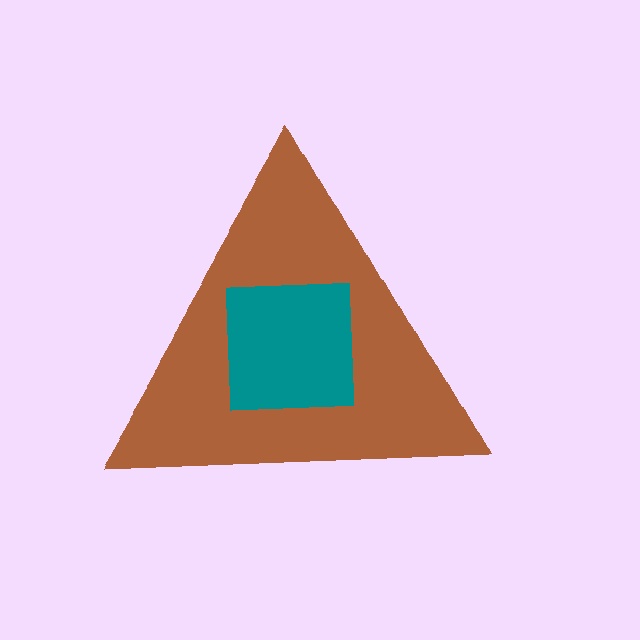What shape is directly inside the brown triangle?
The teal square.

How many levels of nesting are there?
2.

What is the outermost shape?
The brown triangle.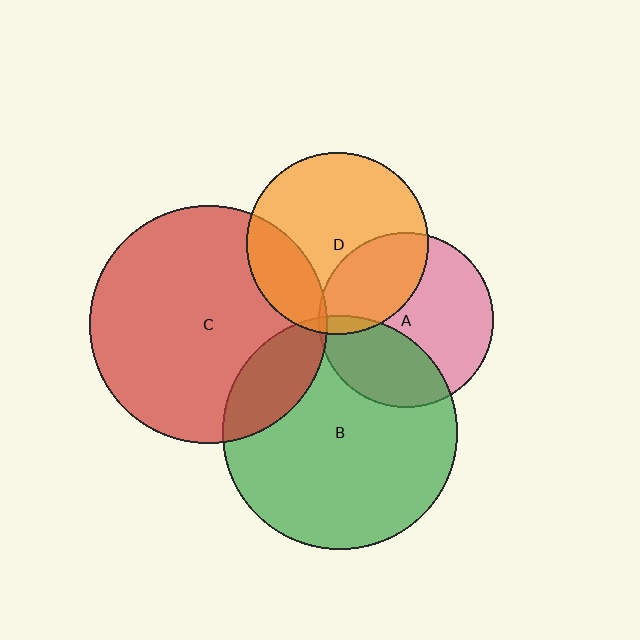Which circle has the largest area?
Circle C (red).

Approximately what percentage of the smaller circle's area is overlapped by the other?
Approximately 15%.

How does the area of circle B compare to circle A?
Approximately 1.8 times.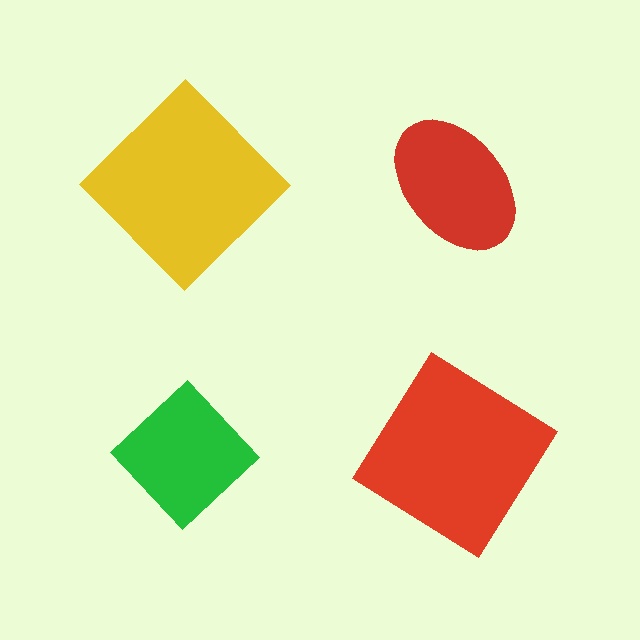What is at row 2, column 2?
A red diamond.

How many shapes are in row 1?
2 shapes.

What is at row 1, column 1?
A yellow diamond.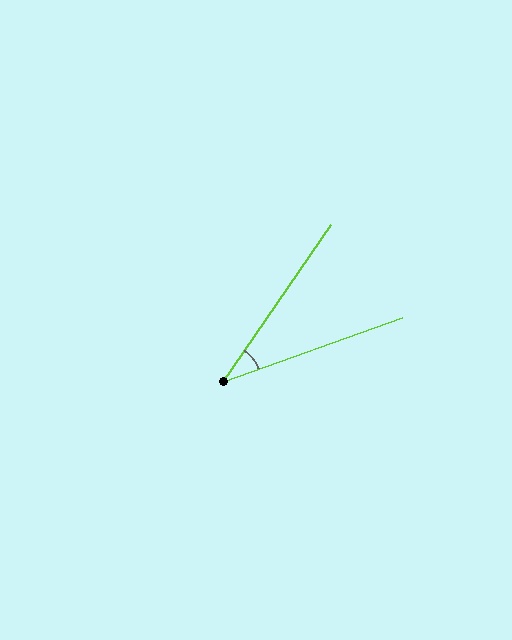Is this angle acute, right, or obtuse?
It is acute.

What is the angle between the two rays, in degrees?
Approximately 36 degrees.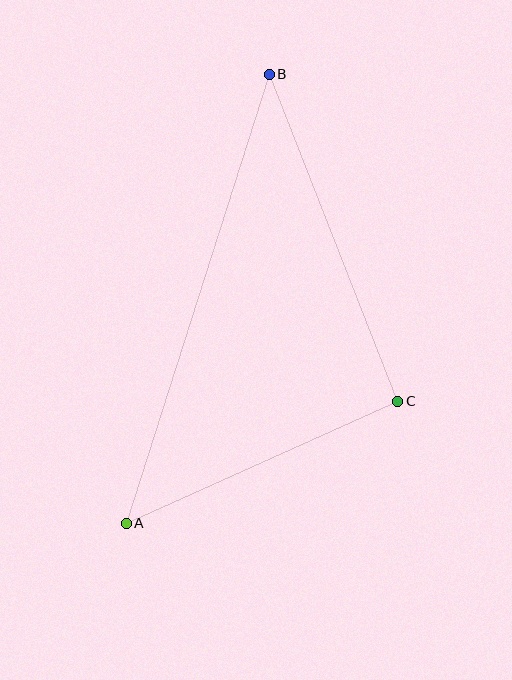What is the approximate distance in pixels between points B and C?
The distance between B and C is approximately 351 pixels.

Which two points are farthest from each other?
Points A and B are farthest from each other.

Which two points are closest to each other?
Points A and C are closest to each other.